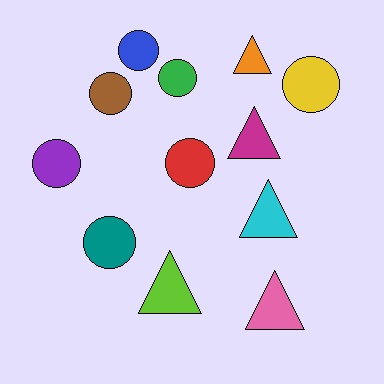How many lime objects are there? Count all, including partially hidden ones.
There is 1 lime object.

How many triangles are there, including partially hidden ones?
There are 5 triangles.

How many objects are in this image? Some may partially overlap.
There are 12 objects.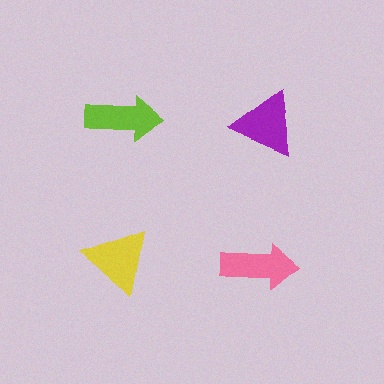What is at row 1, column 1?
A lime arrow.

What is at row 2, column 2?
A pink arrow.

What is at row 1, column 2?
A purple triangle.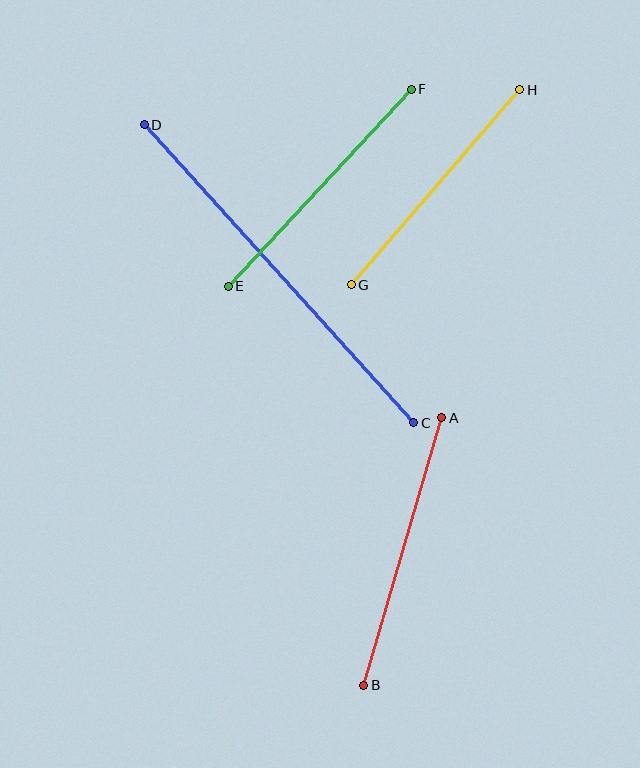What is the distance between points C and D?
The distance is approximately 402 pixels.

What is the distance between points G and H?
The distance is approximately 258 pixels.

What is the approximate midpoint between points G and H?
The midpoint is at approximately (436, 187) pixels.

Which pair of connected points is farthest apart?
Points C and D are farthest apart.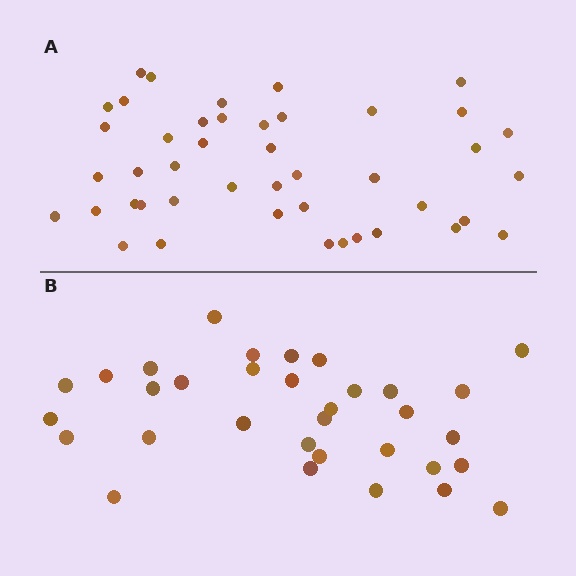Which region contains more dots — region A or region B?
Region A (the top region) has more dots.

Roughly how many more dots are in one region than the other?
Region A has roughly 12 or so more dots than region B.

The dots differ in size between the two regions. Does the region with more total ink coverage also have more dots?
No. Region B has more total ink coverage because its dots are larger, but region A actually contains more individual dots. Total area can be misleading — the number of items is what matters here.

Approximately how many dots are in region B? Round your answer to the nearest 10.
About 30 dots. (The exact count is 33, which rounds to 30.)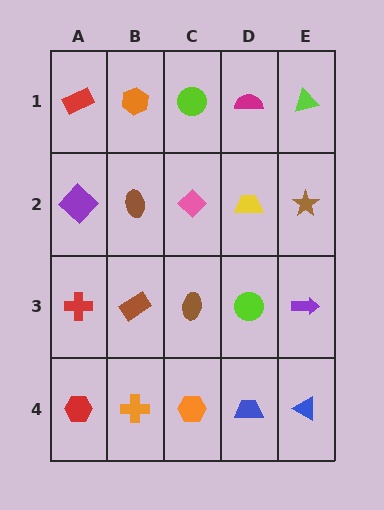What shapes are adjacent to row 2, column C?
A lime circle (row 1, column C), a brown ellipse (row 3, column C), a brown ellipse (row 2, column B), a yellow trapezoid (row 2, column D).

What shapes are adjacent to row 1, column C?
A pink diamond (row 2, column C), an orange hexagon (row 1, column B), a magenta semicircle (row 1, column D).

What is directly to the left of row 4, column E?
A blue trapezoid.